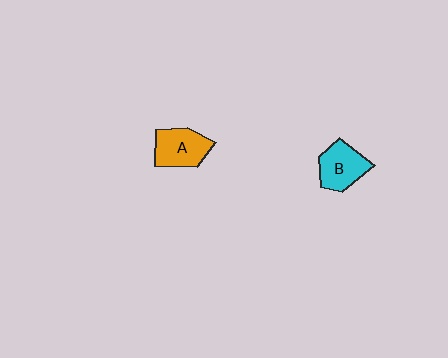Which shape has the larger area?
Shape A (orange).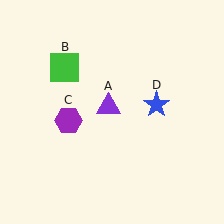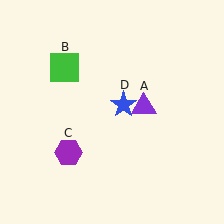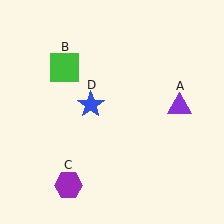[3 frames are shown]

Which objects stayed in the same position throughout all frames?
Green square (object B) remained stationary.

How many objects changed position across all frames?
3 objects changed position: purple triangle (object A), purple hexagon (object C), blue star (object D).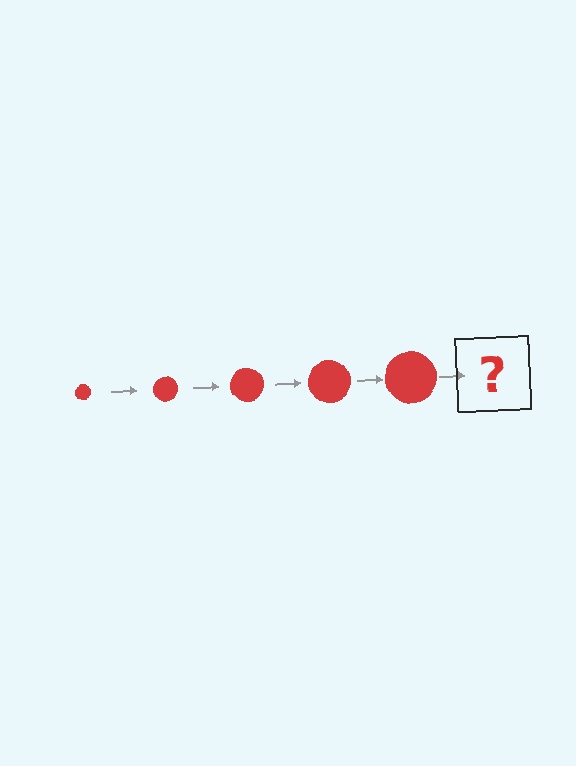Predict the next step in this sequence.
The next step is a red circle, larger than the previous one.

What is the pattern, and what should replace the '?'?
The pattern is that the circle gets progressively larger each step. The '?' should be a red circle, larger than the previous one.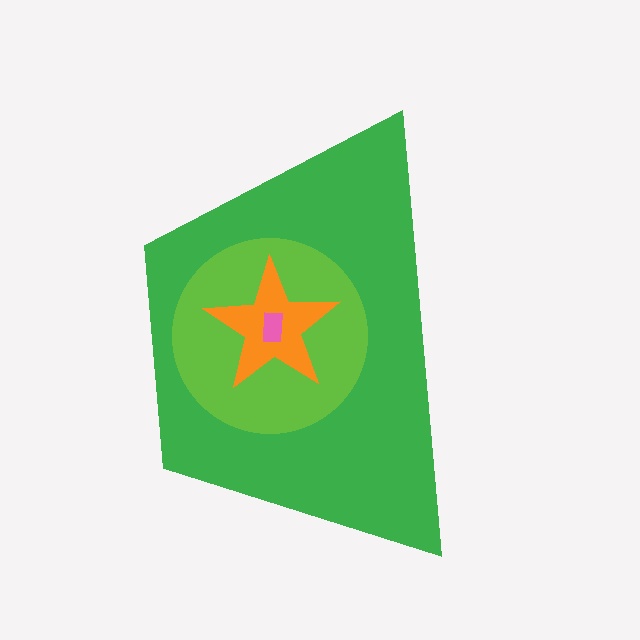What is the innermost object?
The pink rectangle.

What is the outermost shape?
The green trapezoid.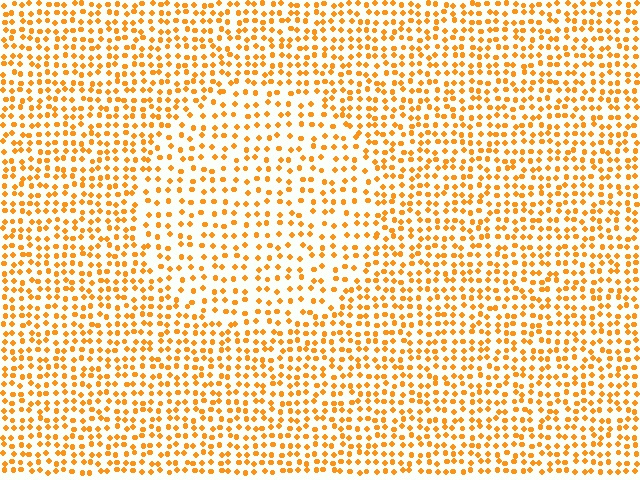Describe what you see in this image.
The image contains small orange elements arranged at two different densities. A circle-shaped region is visible where the elements are less densely packed than the surrounding area.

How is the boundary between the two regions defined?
The boundary is defined by a change in element density (approximately 1.6x ratio). All elements are the same color, size, and shape.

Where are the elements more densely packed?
The elements are more densely packed outside the circle boundary.